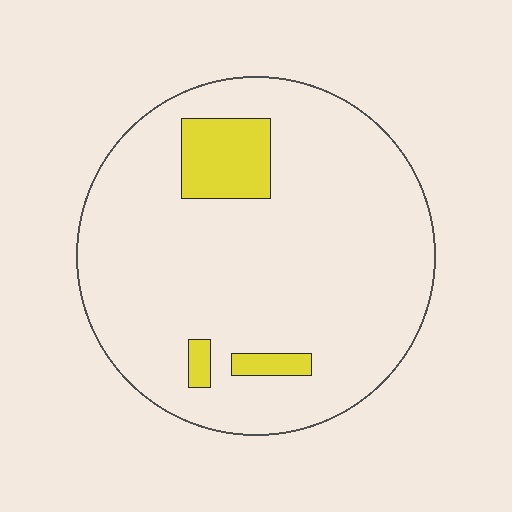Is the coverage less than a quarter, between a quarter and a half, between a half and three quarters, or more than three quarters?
Less than a quarter.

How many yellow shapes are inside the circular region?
3.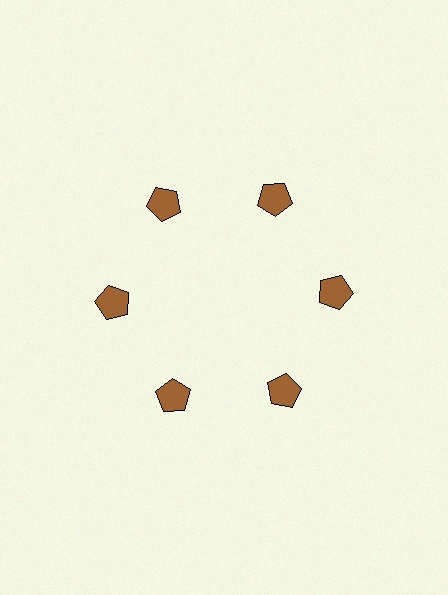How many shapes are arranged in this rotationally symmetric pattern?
There are 6 shapes, arranged in 6 groups of 1.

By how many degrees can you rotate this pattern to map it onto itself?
The pattern maps onto itself every 60 degrees of rotation.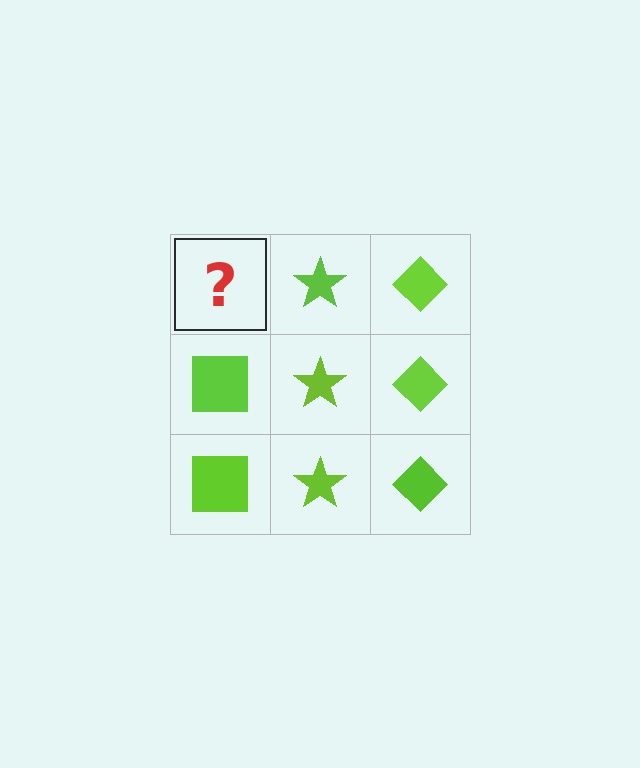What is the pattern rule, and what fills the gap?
The rule is that each column has a consistent shape. The gap should be filled with a lime square.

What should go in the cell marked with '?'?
The missing cell should contain a lime square.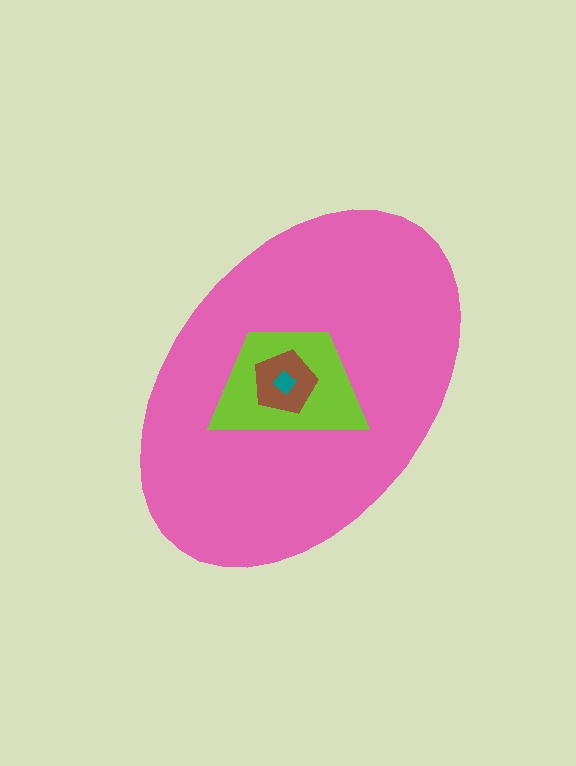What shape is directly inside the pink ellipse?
The lime trapezoid.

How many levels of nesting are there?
4.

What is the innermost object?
The teal diamond.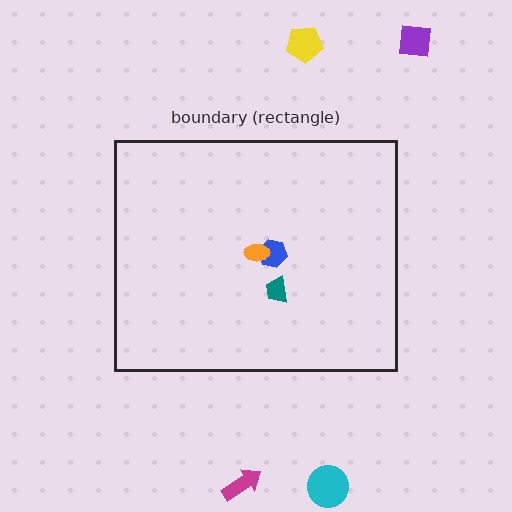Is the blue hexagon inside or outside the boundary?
Inside.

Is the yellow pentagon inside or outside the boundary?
Outside.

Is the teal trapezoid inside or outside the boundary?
Inside.